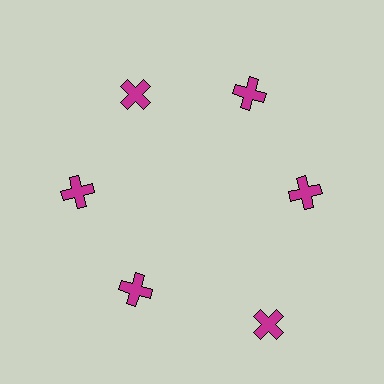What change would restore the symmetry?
The symmetry would be restored by moving it inward, back onto the ring so that all 6 crosses sit at equal angles and equal distance from the center.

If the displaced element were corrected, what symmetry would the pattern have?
It would have 6-fold rotational symmetry — the pattern would map onto itself every 60 degrees.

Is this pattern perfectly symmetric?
No. The 6 magenta crosses are arranged in a ring, but one element near the 5 o'clock position is pushed outward from the center, breaking the 6-fold rotational symmetry.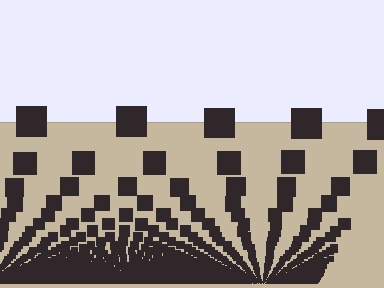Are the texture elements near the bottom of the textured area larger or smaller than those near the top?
Smaller. The gradient is inverted — elements near the bottom are smaller and denser.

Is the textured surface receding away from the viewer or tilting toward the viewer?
The surface appears to tilt toward the viewer. Texture elements get larger and sparser toward the top.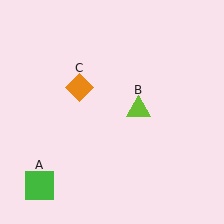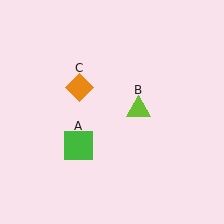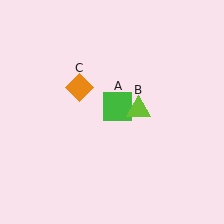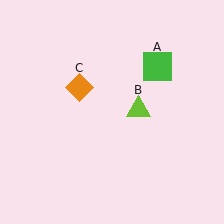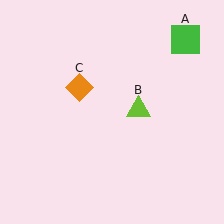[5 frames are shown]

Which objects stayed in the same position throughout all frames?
Lime triangle (object B) and orange diamond (object C) remained stationary.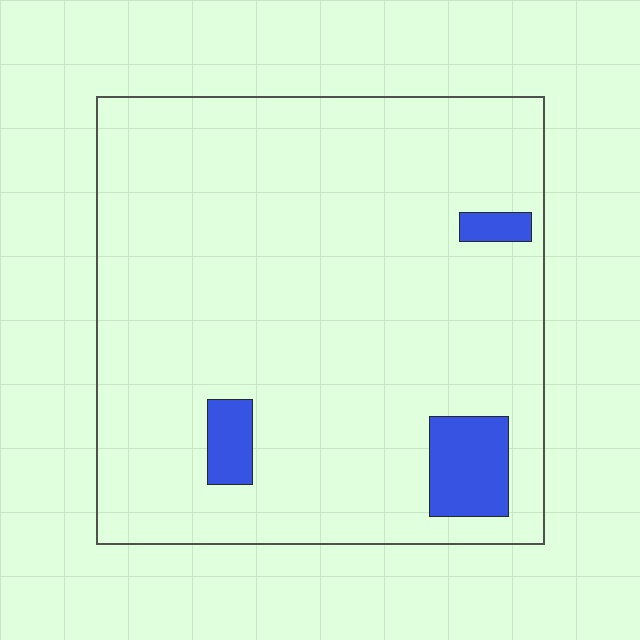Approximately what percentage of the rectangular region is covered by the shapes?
Approximately 5%.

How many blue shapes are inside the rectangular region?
3.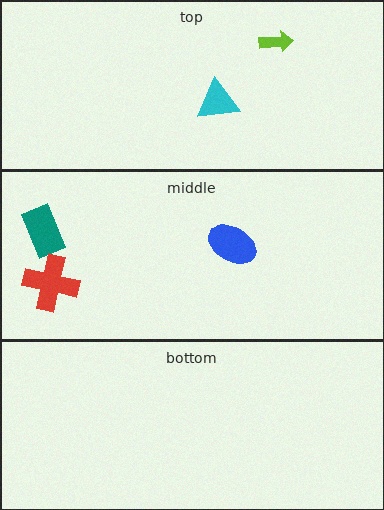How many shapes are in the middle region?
3.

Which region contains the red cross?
The middle region.